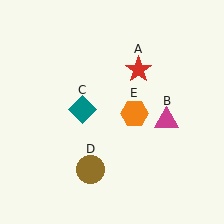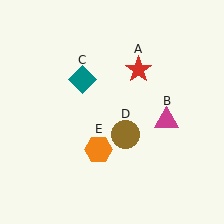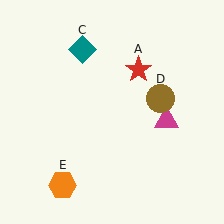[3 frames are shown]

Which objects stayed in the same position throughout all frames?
Red star (object A) and magenta triangle (object B) remained stationary.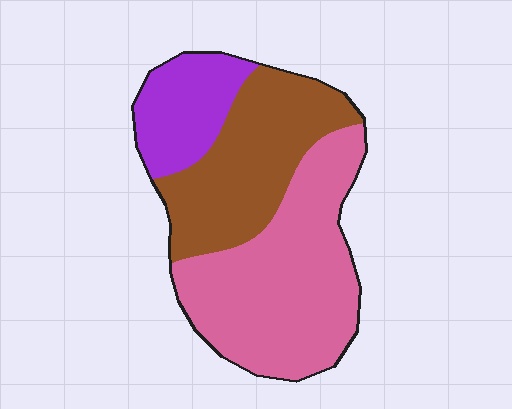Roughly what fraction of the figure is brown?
Brown covers about 35% of the figure.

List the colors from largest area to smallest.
From largest to smallest: pink, brown, purple.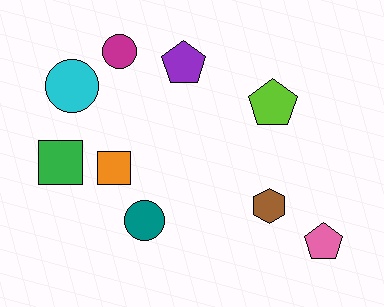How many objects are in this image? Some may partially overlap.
There are 9 objects.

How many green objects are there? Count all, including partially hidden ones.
There is 1 green object.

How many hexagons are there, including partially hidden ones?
There is 1 hexagon.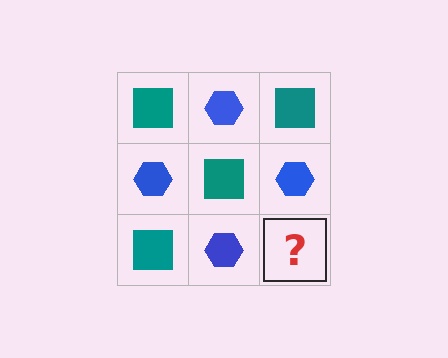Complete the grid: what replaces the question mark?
The question mark should be replaced with a teal square.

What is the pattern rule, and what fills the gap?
The rule is that it alternates teal square and blue hexagon in a checkerboard pattern. The gap should be filled with a teal square.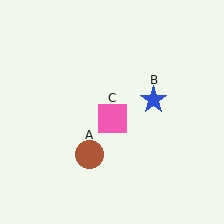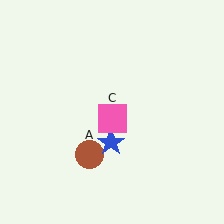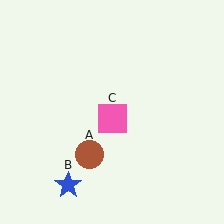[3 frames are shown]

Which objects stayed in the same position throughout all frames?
Brown circle (object A) and pink square (object C) remained stationary.